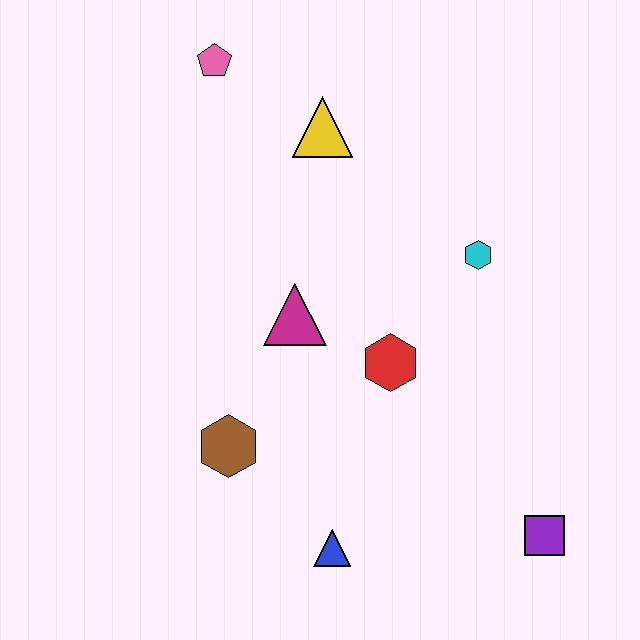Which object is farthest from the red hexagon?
The pink pentagon is farthest from the red hexagon.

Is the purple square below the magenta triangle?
Yes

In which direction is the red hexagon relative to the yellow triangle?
The red hexagon is below the yellow triangle.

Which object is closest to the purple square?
The blue triangle is closest to the purple square.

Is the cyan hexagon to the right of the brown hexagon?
Yes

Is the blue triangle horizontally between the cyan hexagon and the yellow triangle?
Yes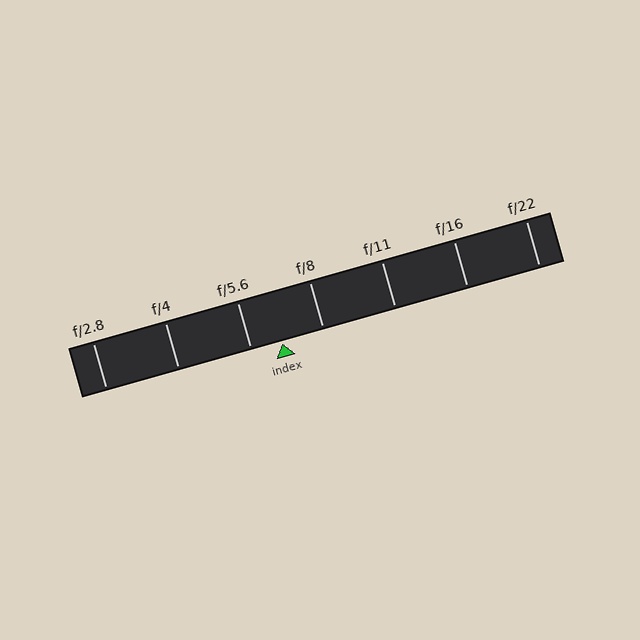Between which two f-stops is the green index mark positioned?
The index mark is between f/5.6 and f/8.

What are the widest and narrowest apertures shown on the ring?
The widest aperture shown is f/2.8 and the narrowest is f/22.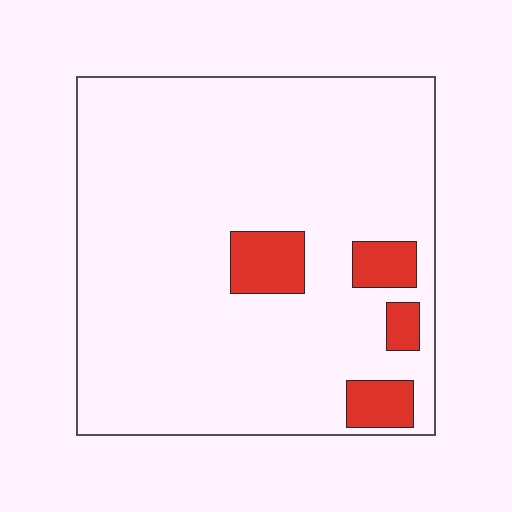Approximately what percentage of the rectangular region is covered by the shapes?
Approximately 10%.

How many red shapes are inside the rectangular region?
4.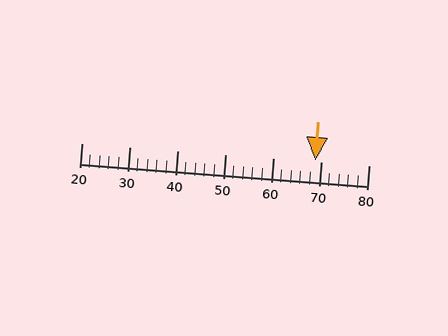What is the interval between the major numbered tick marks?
The major tick marks are spaced 10 units apart.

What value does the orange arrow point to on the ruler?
The orange arrow points to approximately 69.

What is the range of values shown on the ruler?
The ruler shows values from 20 to 80.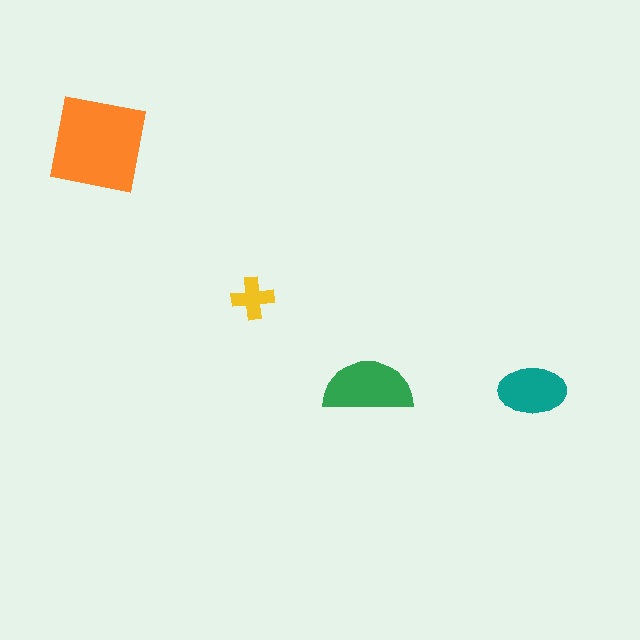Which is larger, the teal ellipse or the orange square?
The orange square.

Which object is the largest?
The orange square.